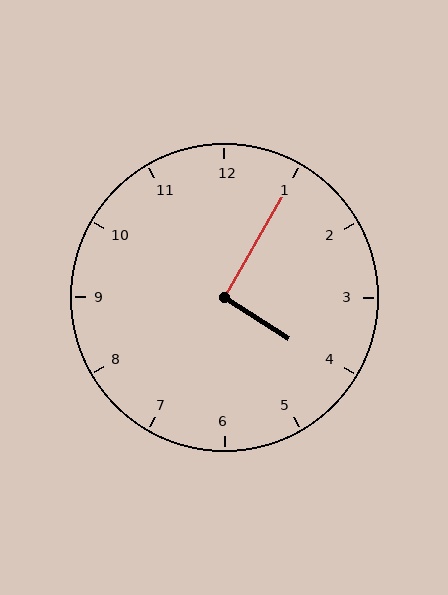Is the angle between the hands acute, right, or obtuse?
It is right.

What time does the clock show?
4:05.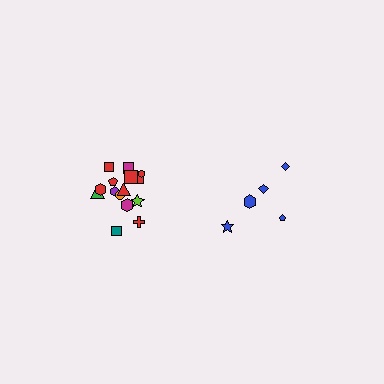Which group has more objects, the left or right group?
The left group.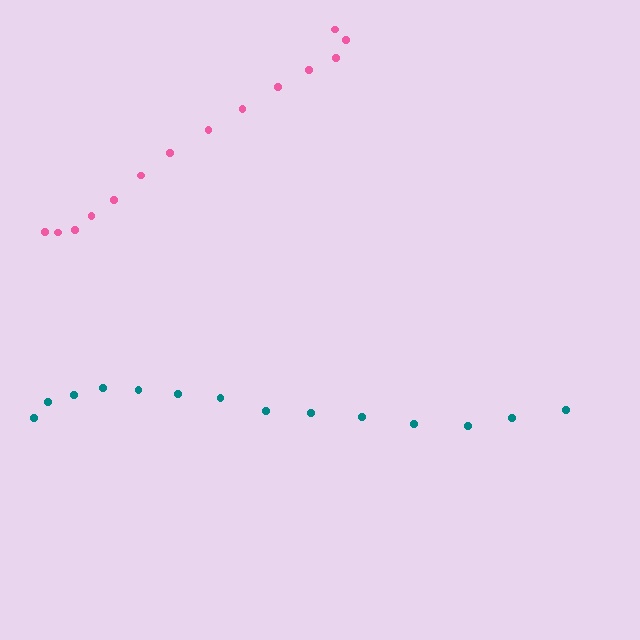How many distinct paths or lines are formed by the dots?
There are 2 distinct paths.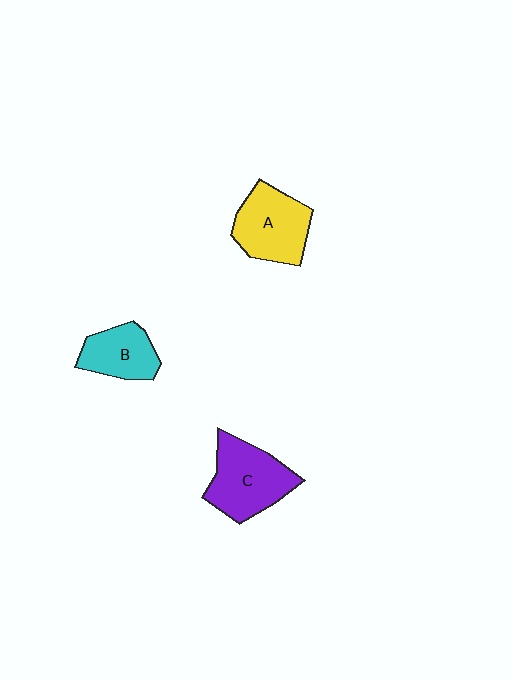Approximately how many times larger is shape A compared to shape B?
Approximately 1.3 times.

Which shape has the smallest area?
Shape B (cyan).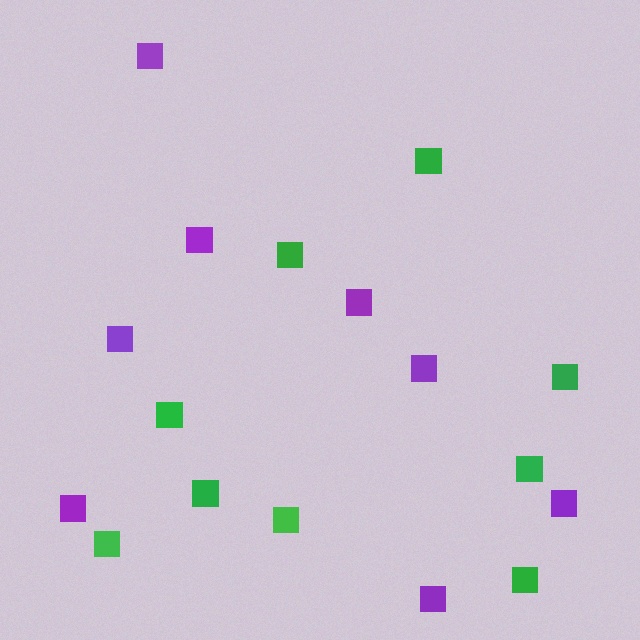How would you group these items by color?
There are 2 groups: one group of green squares (9) and one group of purple squares (8).